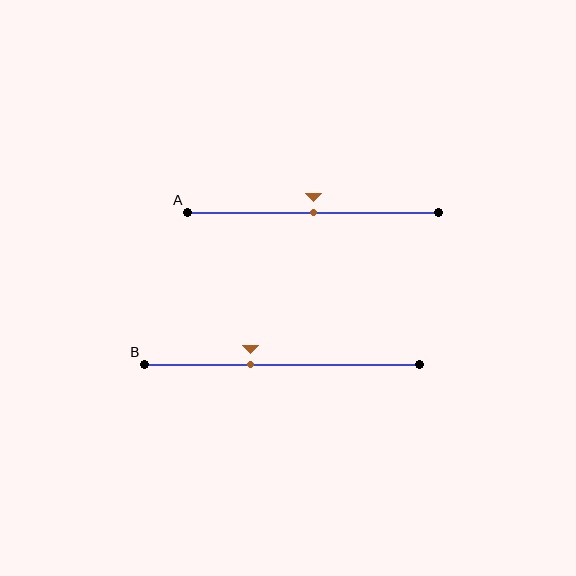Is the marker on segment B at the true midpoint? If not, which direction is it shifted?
No, the marker on segment B is shifted to the left by about 11% of the segment length.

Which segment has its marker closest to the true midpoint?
Segment A has its marker closest to the true midpoint.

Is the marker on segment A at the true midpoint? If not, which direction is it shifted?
Yes, the marker on segment A is at the true midpoint.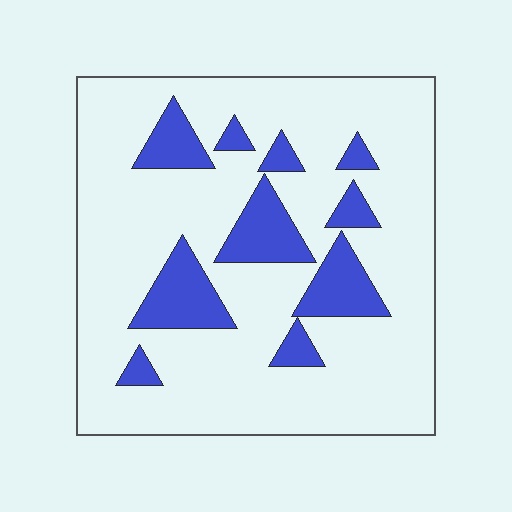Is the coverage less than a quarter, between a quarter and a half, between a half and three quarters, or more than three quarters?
Less than a quarter.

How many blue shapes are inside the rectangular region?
10.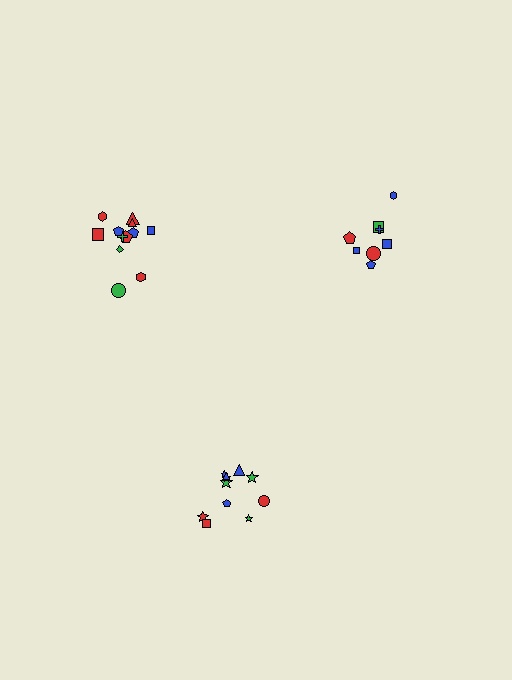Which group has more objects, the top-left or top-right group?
The top-left group.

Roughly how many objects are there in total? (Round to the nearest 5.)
Roughly 30 objects in total.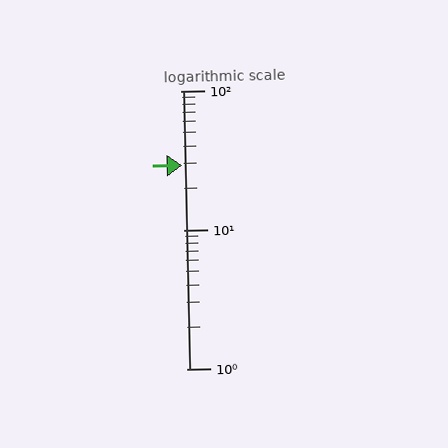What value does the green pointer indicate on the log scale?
The pointer indicates approximately 29.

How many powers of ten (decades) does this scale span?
The scale spans 2 decades, from 1 to 100.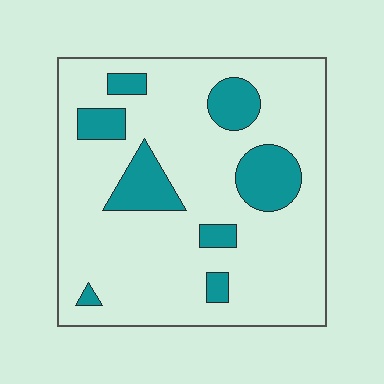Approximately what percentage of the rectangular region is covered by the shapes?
Approximately 20%.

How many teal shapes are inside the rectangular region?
8.